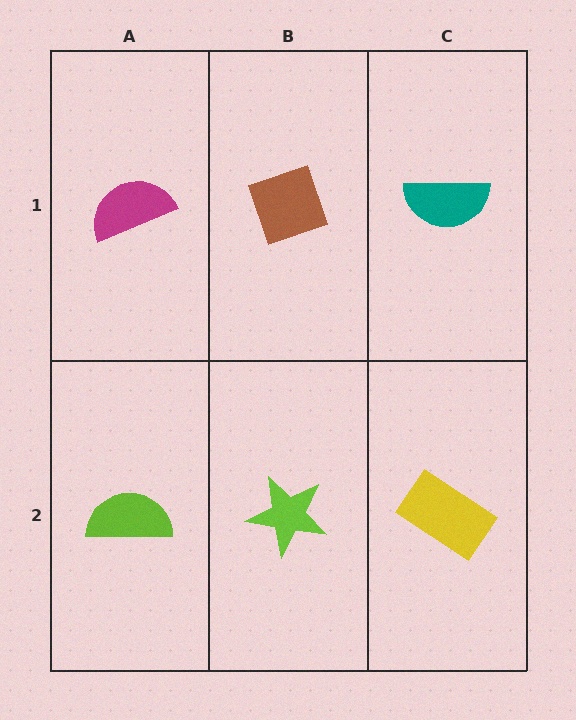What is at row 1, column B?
A brown diamond.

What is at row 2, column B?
A lime star.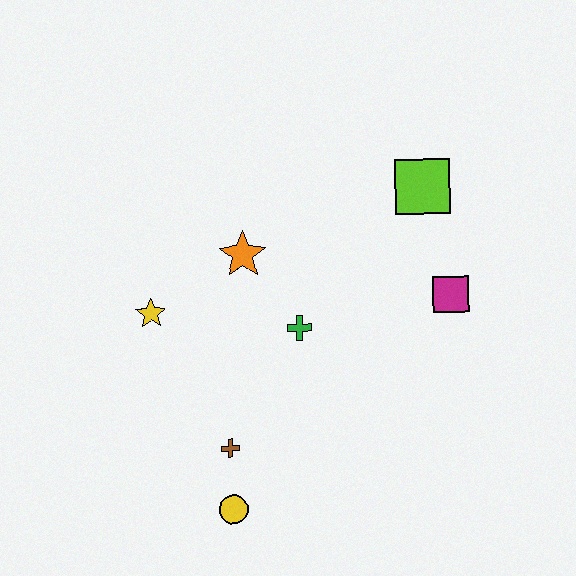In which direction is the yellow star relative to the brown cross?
The yellow star is above the brown cross.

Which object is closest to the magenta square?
The lime square is closest to the magenta square.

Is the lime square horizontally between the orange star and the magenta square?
Yes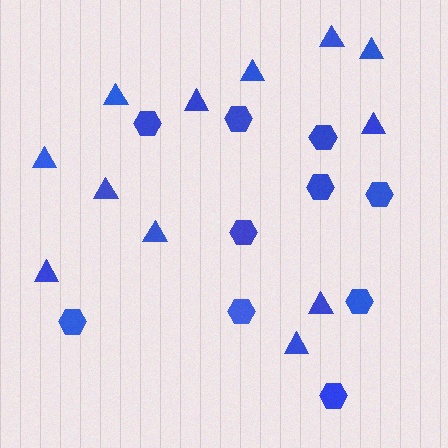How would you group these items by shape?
There are 2 groups: one group of triangles (12) and one group of hexagons (10).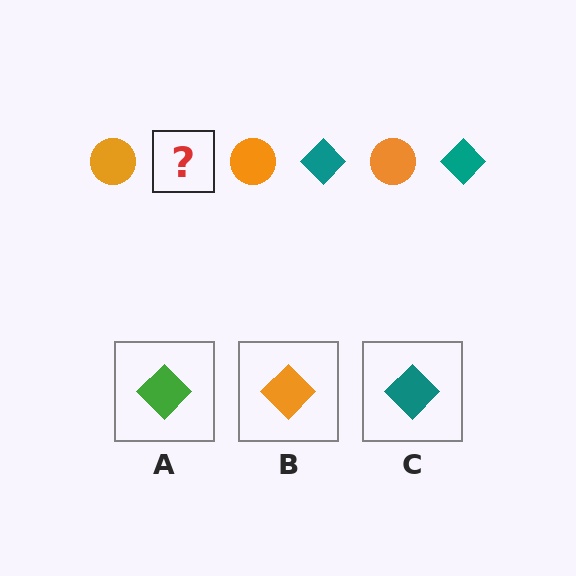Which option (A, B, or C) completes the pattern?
C.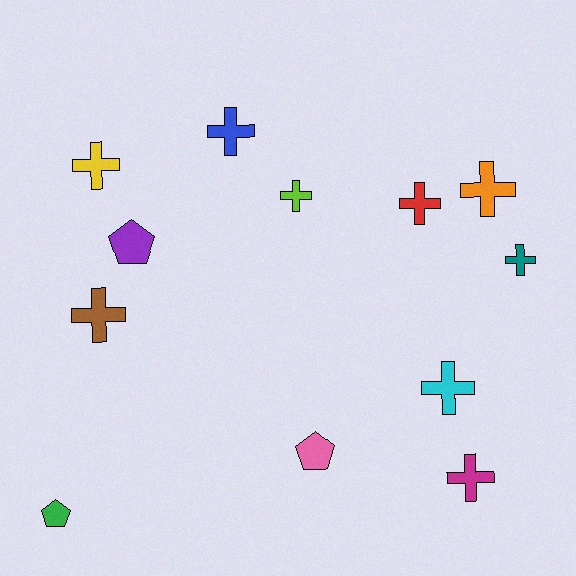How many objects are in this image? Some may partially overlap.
There are 12 objects.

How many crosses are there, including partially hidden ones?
There are 9 crosses.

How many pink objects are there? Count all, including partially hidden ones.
There is 1 pink object.